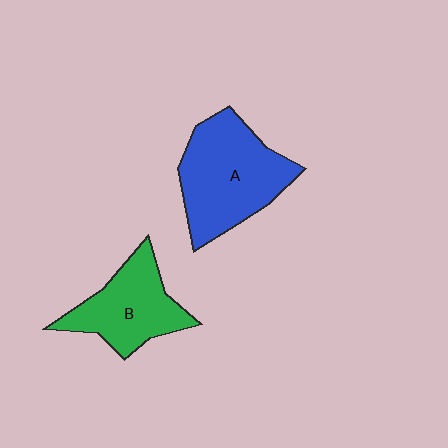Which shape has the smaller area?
Shape B (green).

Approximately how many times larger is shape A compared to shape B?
Approximately 1.4 times.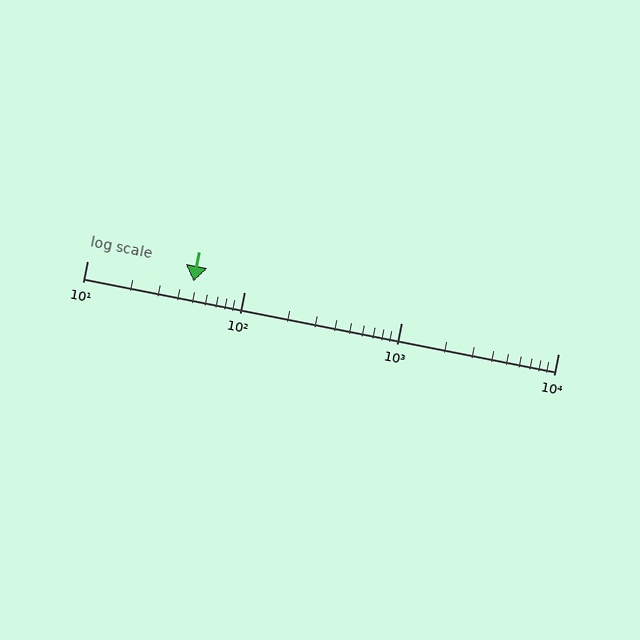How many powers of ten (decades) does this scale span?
The scale spans 3 decades, from 10 to 10000.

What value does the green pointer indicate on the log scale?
The pointer indicates approximately 48.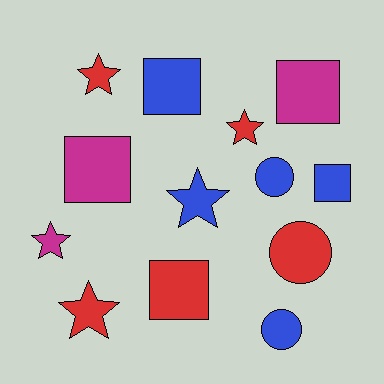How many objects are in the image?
There are 13 objects.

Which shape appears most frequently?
Square, with 5 objects.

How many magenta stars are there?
There is 1 magenta star.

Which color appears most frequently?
Red, with 5 objects.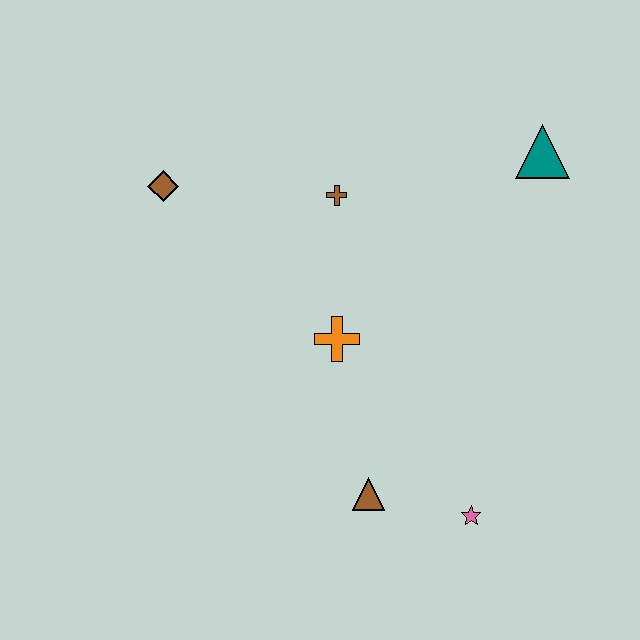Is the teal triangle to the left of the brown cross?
No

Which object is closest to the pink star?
The brown triangle is closest to the pink star.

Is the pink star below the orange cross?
Yes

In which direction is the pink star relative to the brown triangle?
The pink star is to the right of the brown triangle.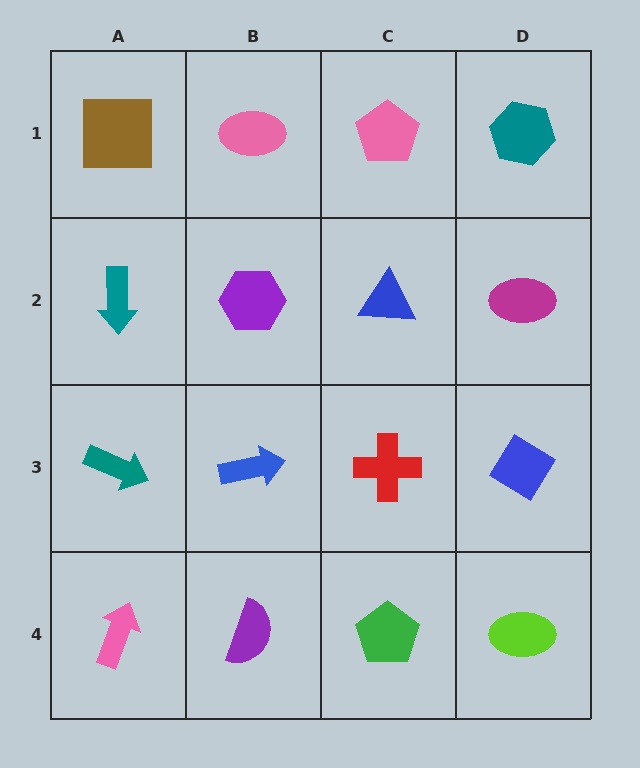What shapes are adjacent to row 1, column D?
A magenta ellipse (row 2, column D), a pink pentagon (row 1, column C).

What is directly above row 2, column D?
A teal hexagon.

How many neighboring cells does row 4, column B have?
3.